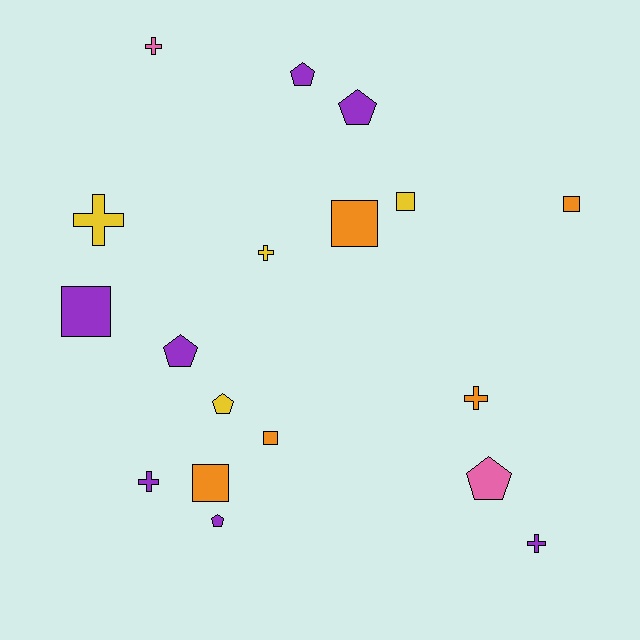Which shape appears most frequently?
Pentagon, with 6 objects.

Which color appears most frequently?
Purple, with 7 objects.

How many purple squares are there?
There is 1 purple square.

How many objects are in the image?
There are 18 objects.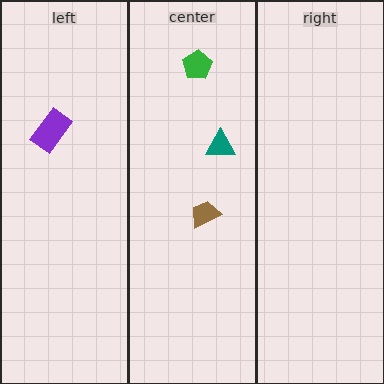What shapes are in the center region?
The brown trapezoid, the green pentagon, the teal triangle.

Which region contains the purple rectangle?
The left region.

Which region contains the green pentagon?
The center region.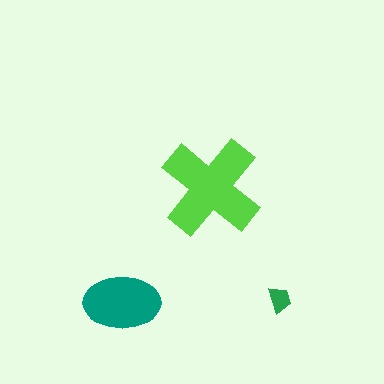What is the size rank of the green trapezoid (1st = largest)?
3rd.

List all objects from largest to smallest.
The lime cross, the teal ellipse, the green trapezoid.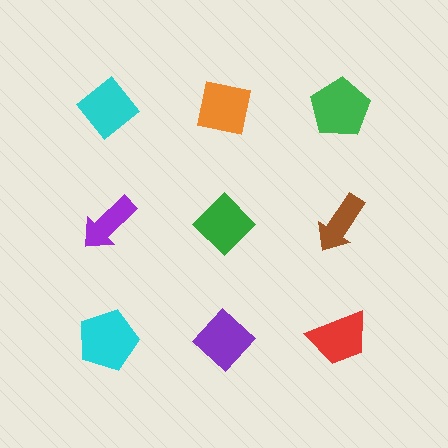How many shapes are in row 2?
3 shapes.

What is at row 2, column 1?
A purple arrow.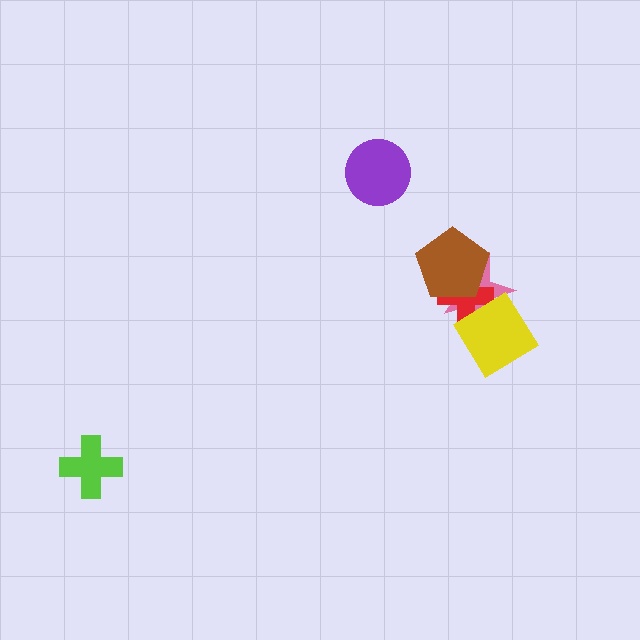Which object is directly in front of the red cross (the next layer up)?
The brown pentagon is directly in front of the red cross.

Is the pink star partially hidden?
Yes, it is partially covered by another shape.